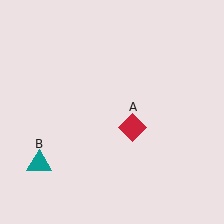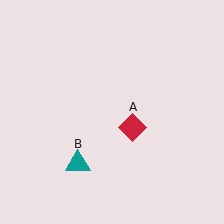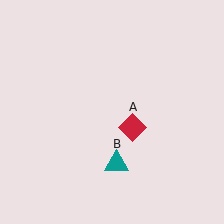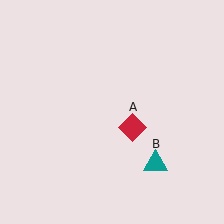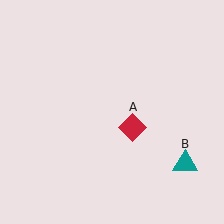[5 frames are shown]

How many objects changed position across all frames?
1 object changed position: teal triangle (object B).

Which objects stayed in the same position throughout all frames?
Red diamond (object A) remained stationary.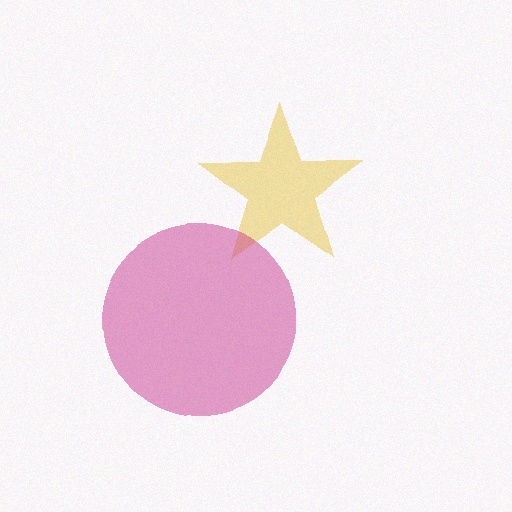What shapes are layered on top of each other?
The layered shapes are: a yellow star, a magenta circle.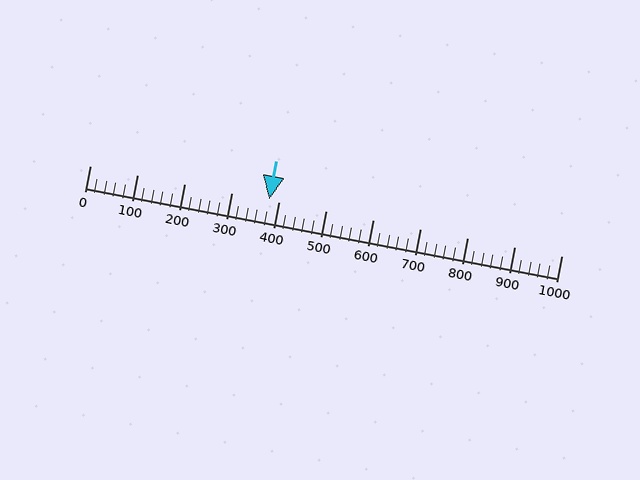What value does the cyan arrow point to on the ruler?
The cyan arrow points to approximately 380.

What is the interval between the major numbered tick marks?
The major tick marks are spaced 100 units apart.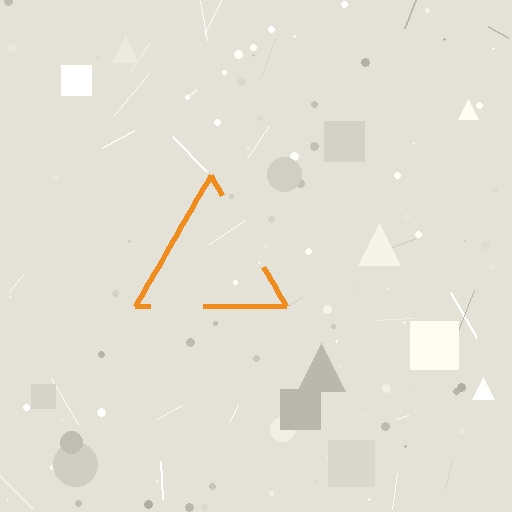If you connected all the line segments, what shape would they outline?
They would outline a triangle.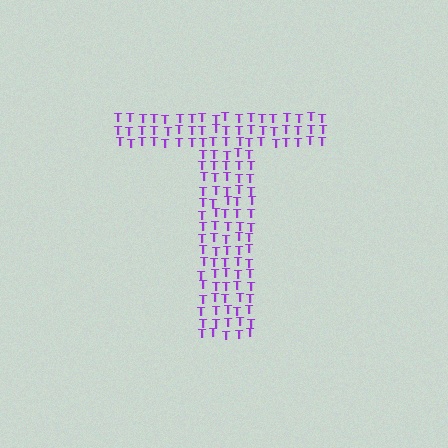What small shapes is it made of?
It is made of small letter T's.